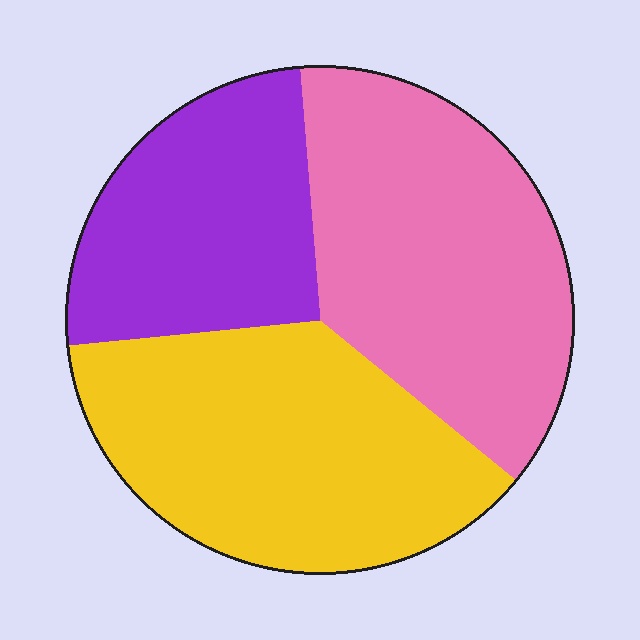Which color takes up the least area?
Purple, at roughly 25%.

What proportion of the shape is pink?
Pink takes up about three eighths (3/8) of the shape.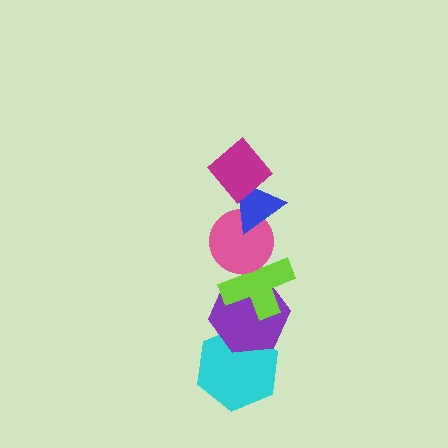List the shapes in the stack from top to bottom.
From top to bottom: the magenta diamond, the blue triangle, the pink circle, the lime cross, the purple hexagon, the cyan hexagon.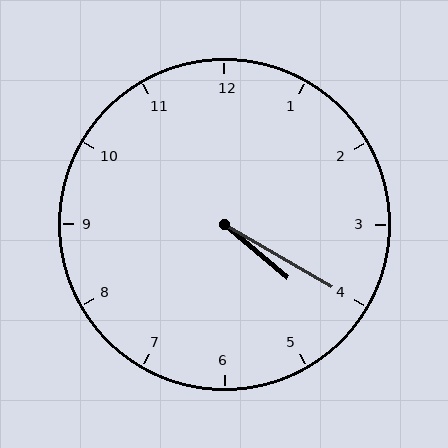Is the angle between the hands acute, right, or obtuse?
It is acute.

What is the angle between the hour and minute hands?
Approximately 10 degrees.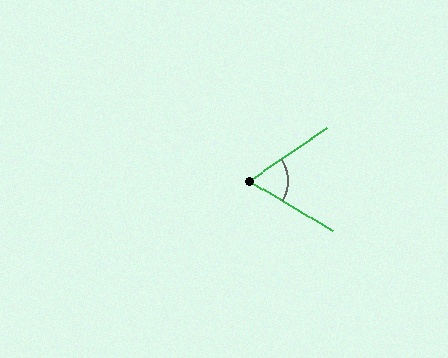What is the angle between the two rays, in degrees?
Approximately 66 degrees.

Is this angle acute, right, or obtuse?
It is acute.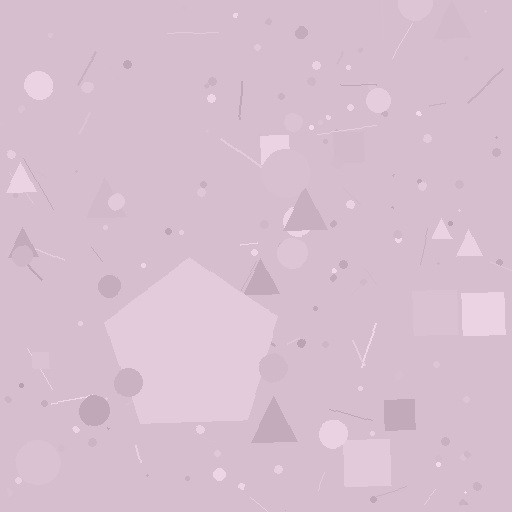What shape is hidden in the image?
A pentagon is hidden in the image.